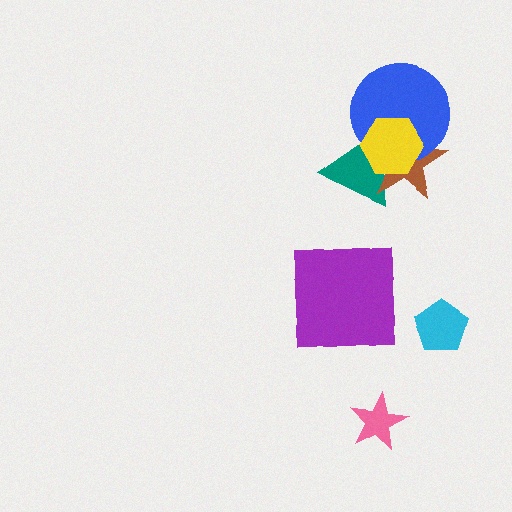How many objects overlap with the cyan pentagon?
0 objects overlap with the cyan pentagon.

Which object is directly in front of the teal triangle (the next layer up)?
The brown star is directly in front of the teal triangle.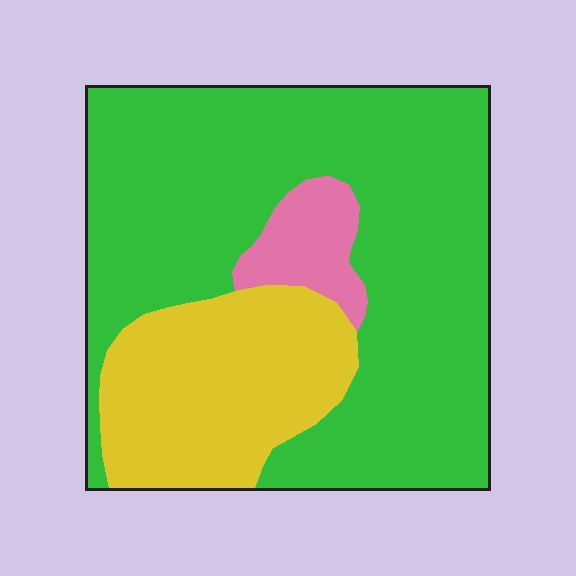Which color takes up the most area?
Green, at roughly 70%.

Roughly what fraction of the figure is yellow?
Yellow covers roughly 25% of the figure.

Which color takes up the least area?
Pink, at roughly 5%.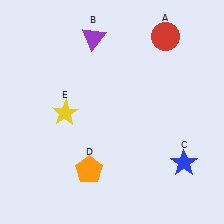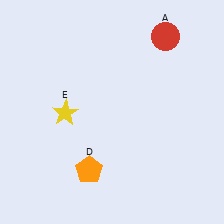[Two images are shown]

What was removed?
The blue star (C), the purple triangle (B) were removed in Image 2.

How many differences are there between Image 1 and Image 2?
There are 2 differences between the two images.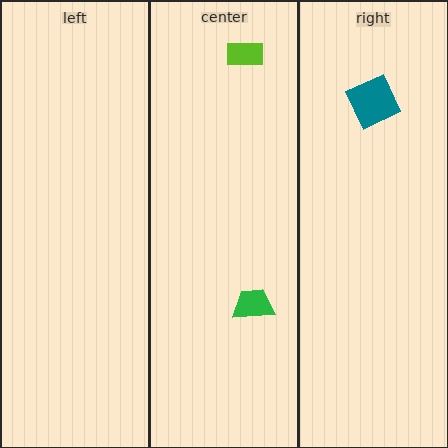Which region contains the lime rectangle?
The center region.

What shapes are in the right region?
The teal square.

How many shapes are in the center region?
2.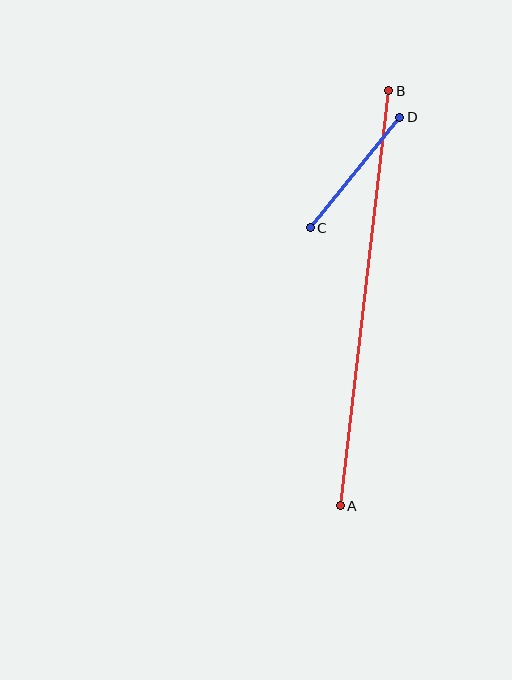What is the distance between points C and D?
The distance is approximately 142 pixels.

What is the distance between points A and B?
The distance is approximately 418 pixels.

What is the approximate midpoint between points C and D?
The midpoint is at approximately (355, 173) pixels.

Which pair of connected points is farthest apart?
Points A and B are farthest apart.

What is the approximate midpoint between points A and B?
The midpoint is at approximately (364, 298) pixels.